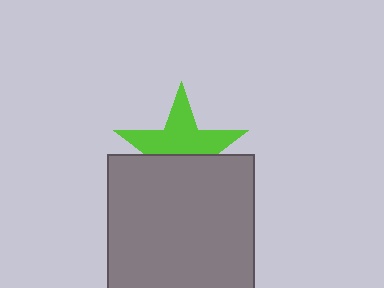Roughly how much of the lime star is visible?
About half of it is visible (roughly 56%).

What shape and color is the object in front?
The object in front is a gray square.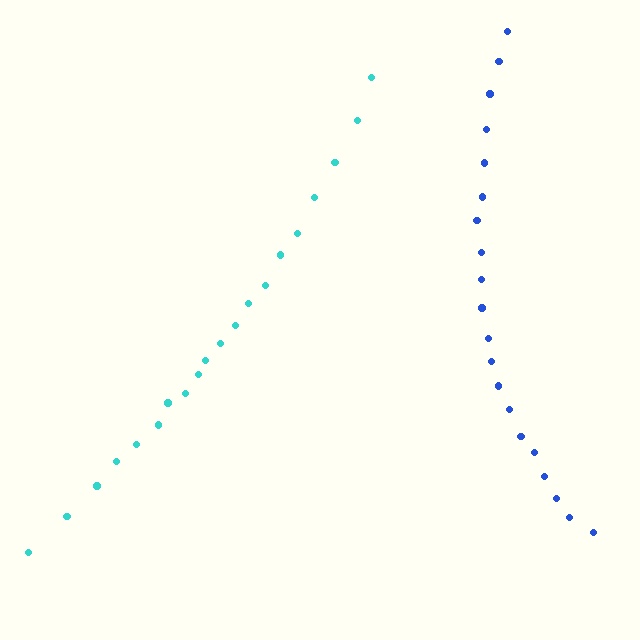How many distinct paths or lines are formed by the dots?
There are 2 distinct paths.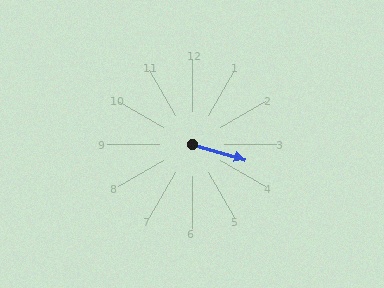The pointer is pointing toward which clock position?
Roughly 4 o'clock.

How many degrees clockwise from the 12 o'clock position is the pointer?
Approximately 107 degrees.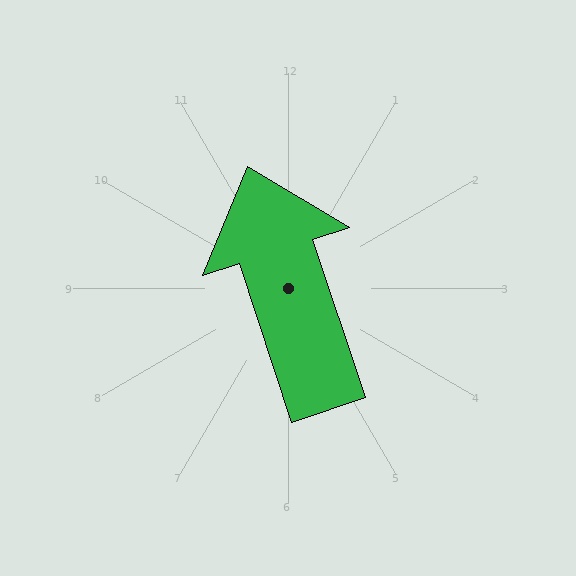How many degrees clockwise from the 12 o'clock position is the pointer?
Approximately 342 degrees.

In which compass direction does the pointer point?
North.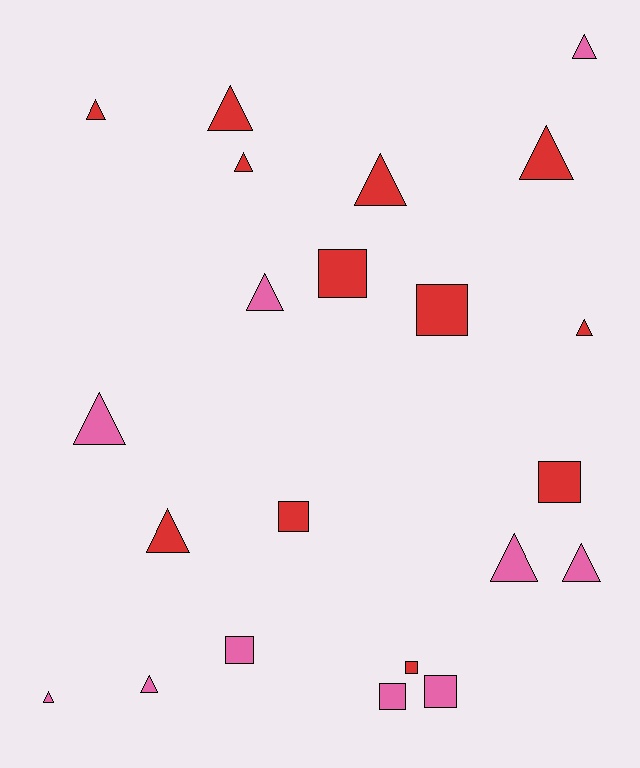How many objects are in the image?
There are 22 objects.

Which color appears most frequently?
Red, with 12 objects.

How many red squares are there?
There are 5 red squares.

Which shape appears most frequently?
Triangle, with 14 objects.